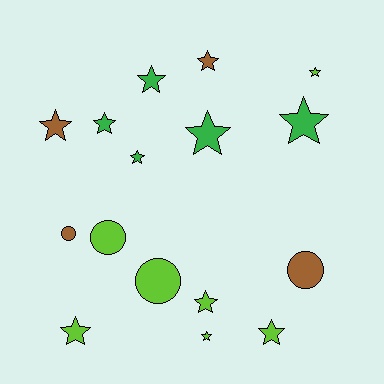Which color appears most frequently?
Lime, with 7 objects.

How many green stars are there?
There are 5 green stars.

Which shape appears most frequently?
Star, with 12 objects.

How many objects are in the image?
There are 16 objects.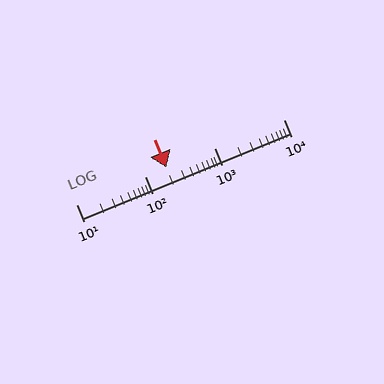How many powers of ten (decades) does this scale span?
The scale spans 3 decades, from 10 to 10000.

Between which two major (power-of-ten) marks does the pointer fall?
The pointer is between 100 and 1000.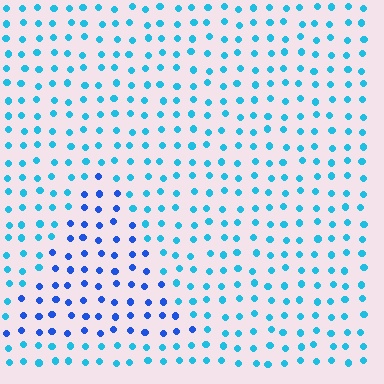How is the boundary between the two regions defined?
The boundary is defined purely by a slight shift in hue (about 34 degrees). Spacing, size, and orientation are identical on both sides.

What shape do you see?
I see a triangle.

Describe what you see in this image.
The image is filled with small cyan elements in a uniform arrangement. A triangle-shaped region is visible where the elements are tinted to a slightly different hue, forming a subtle color boundary.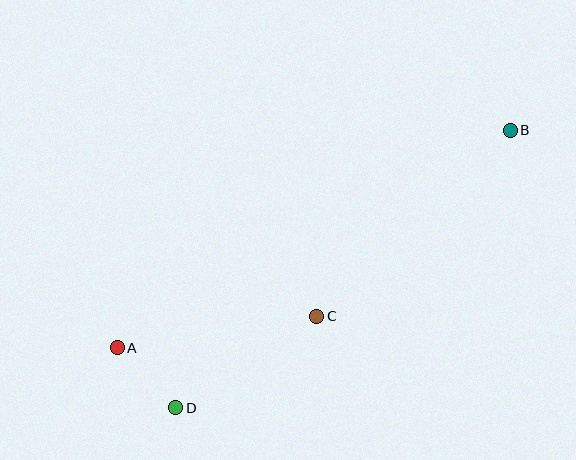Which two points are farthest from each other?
Points A and B are farthest from each other.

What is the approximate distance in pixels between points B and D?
The distance between B and D is approximately 434 pixels.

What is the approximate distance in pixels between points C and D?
The distance between C and D is approximately 168 pixels.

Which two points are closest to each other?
Points A and D are closest to each other.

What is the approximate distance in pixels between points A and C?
The distance between A and C is approximately 202 pixels.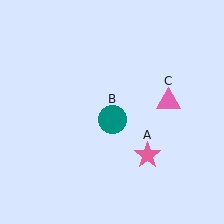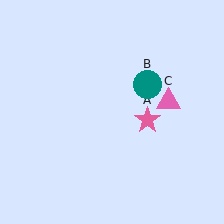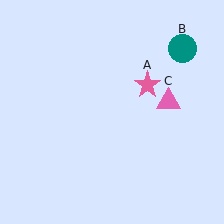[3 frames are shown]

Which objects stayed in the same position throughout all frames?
Pink triangle (object C) remained stationary.